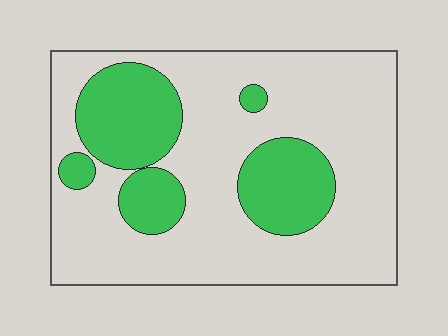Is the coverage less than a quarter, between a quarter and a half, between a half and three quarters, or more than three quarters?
Between a quarter and a half.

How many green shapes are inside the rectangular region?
5.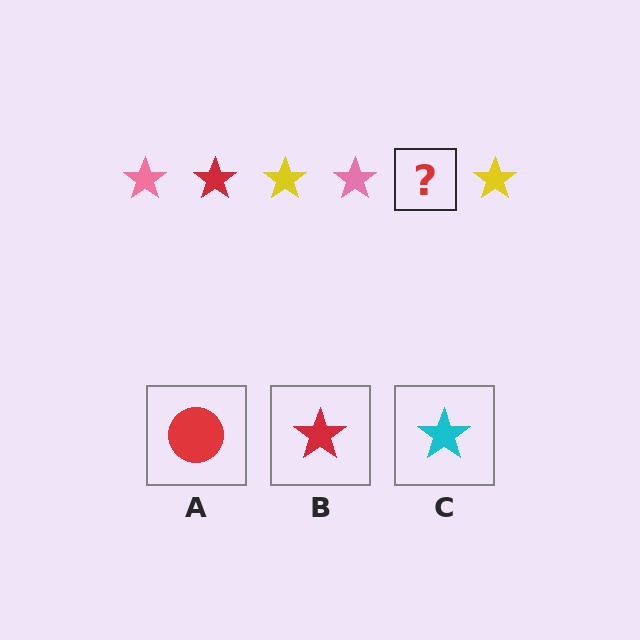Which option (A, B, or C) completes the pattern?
B.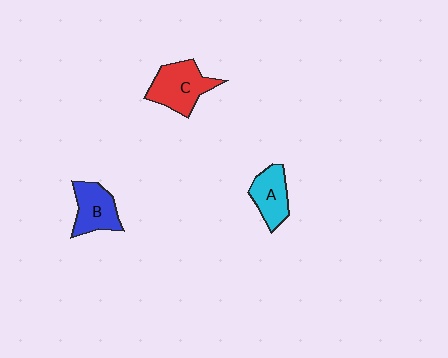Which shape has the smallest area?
Shape A (cyan).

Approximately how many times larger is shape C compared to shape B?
Approximately 1.2 times.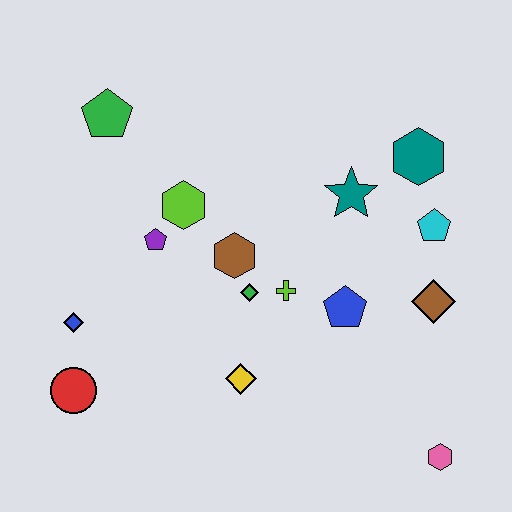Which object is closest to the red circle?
The blue diamond is closest to the red circle.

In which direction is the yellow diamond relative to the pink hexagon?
The yellow diamond is to the left of the pink hexagon.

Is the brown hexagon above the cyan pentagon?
No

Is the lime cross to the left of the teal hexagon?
Yes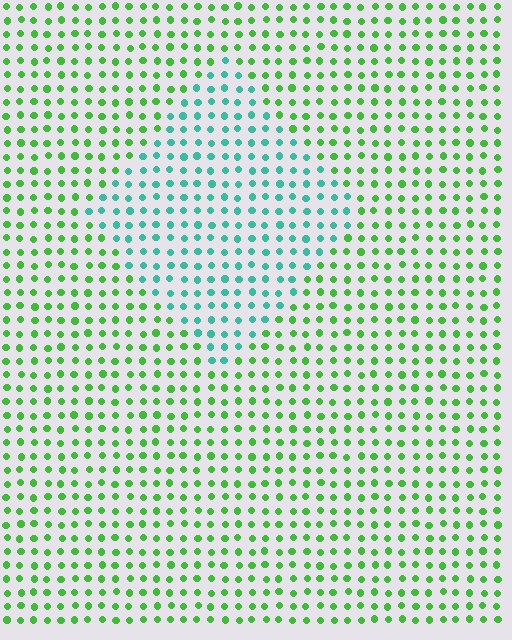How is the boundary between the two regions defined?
The boundary is defined purely by a slight shift in hue (about 50 degrees). Spacing, size, and orientation are identical on both sides.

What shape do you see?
I see a diamond.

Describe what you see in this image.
The image is filled with small green elements in a uniform arrangement. A diamond-shaped region is visible where the elements are tinted to a slightly different hue, forming a subtle color boundary.